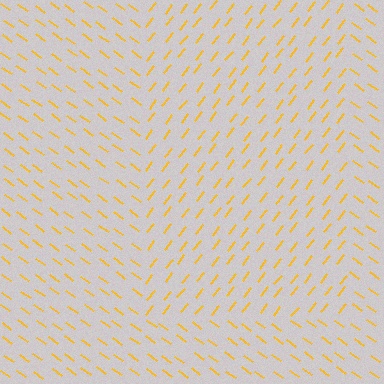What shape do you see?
I see a rectangle.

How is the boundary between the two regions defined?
The boundary is defined purely by a change in line orientation (approximately 87 degrees difference). All lines are the same color and thickness.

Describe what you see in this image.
The image is filled with small yellow line segments. A rectangle region in the image has lines oriented differently from the surrounding lines, creating a visible texture boundary.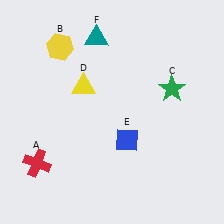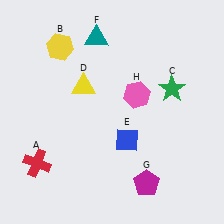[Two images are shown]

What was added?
A magenta pentagon (G), a pink hexagon (H) were added in Image 2.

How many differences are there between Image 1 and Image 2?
There are 2 differences between the two images.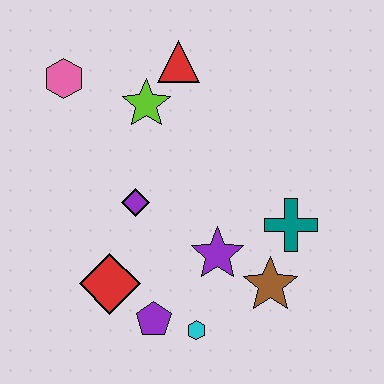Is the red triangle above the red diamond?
Yes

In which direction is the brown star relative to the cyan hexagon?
The brown star is to the right of the cyan hexagon.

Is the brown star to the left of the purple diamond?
No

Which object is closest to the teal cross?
The brown star is closest to the teal cross.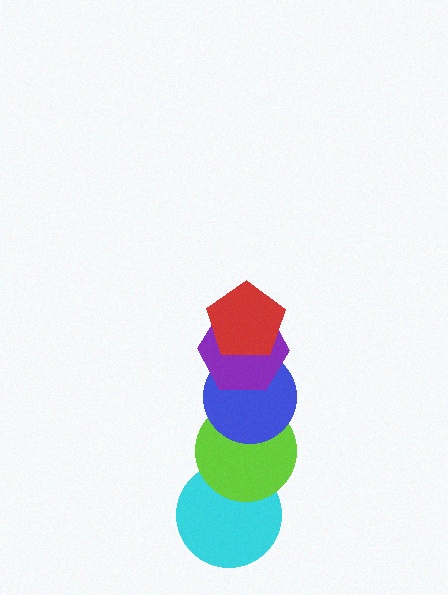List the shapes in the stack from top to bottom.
From top to bottom: the red pentagon, the purple hexagon, the blue circle, the lime circle, the cyan circle.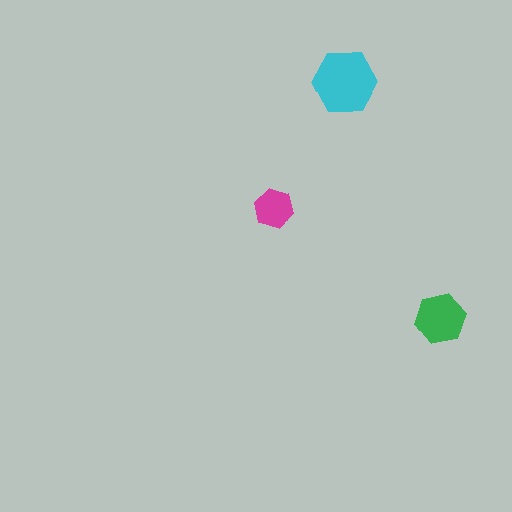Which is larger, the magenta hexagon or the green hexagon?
The green one.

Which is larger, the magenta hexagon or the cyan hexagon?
The cyan one.